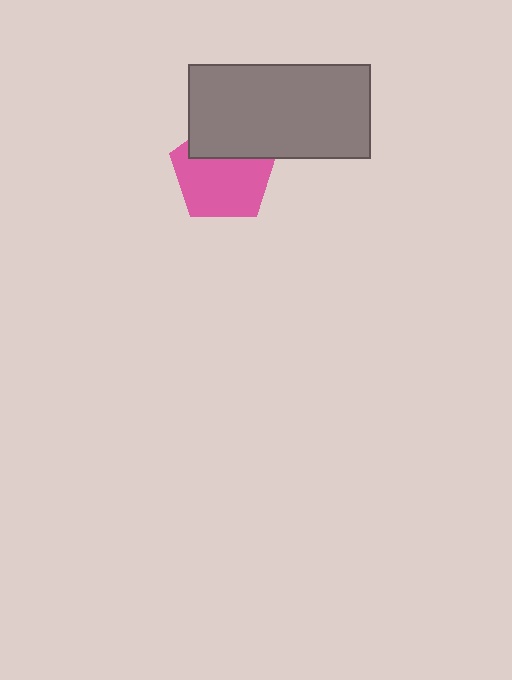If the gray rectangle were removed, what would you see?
You would see the complete pink pentagon.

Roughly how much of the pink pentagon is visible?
Most of it is visible (roughly 67%).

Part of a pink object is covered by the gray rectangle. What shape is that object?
It is a pentagon.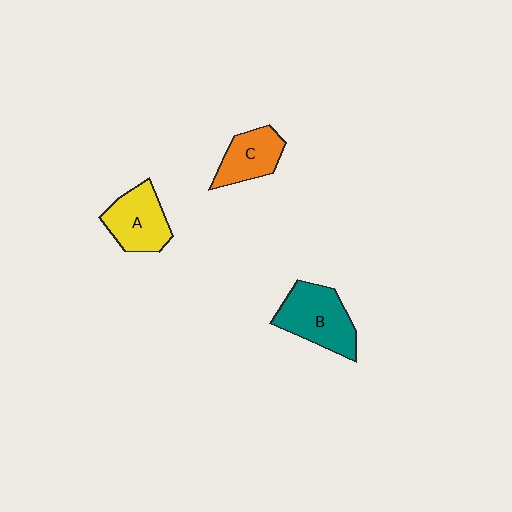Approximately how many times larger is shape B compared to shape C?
Approximately 1.4 times.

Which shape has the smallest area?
Shape C (orange).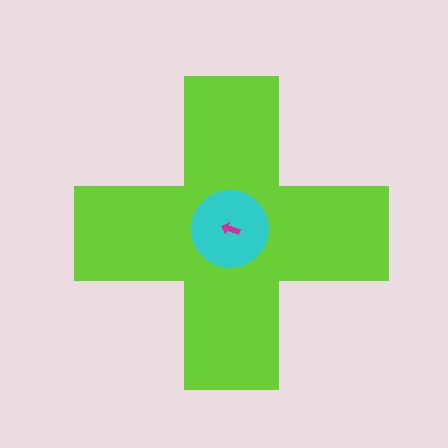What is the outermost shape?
The lime cross.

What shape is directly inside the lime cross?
The cyan circle.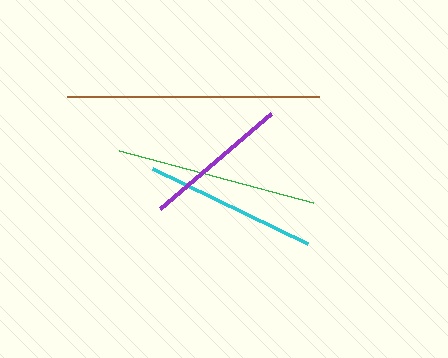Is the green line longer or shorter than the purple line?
The green line is longer than the purple line.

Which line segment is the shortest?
The purple line is the shortest at approximately 146 pixels.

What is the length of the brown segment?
The brown segment is approximately 252 pixels long.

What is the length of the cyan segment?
The cyan segment is approximately 173 pixels long.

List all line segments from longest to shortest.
From longest to shortest: brown, green, cyan, purple.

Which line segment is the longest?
The brown line is the longest at approximately 252 pixels.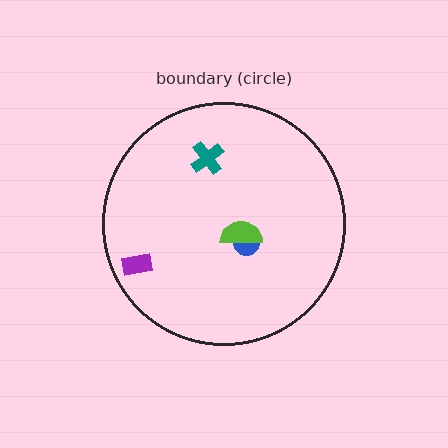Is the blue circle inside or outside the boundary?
Inside.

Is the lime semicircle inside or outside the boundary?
Inside.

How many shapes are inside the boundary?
4 inside, 0 outside.